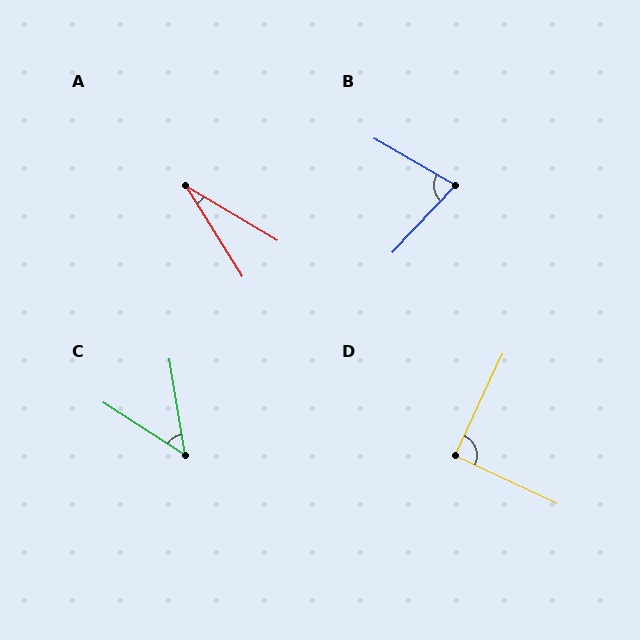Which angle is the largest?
D, at approximately 90 degrees.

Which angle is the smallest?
A, at approximately 27 degrees.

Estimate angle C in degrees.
Approximately 48 degrees.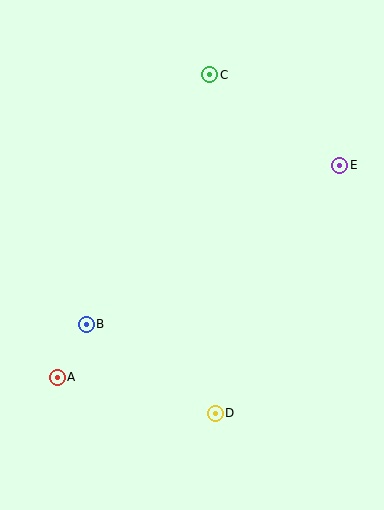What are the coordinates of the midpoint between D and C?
The midpoint between D and C is at (212, 244).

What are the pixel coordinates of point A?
Point A is at (57, 377).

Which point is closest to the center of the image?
Point B at (86, 324) is closest to the center.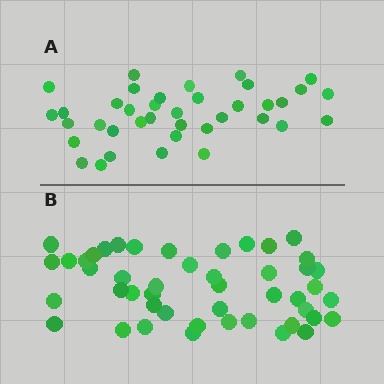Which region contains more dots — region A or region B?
Region B (the bottom region) has more dots.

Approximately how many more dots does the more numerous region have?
Region B has roughly 8 or so more dots than region A.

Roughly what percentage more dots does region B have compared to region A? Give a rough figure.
About 25% more.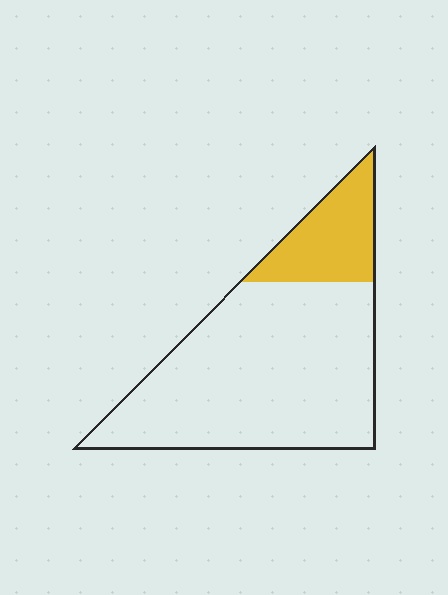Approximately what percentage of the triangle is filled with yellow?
Approximately 20%.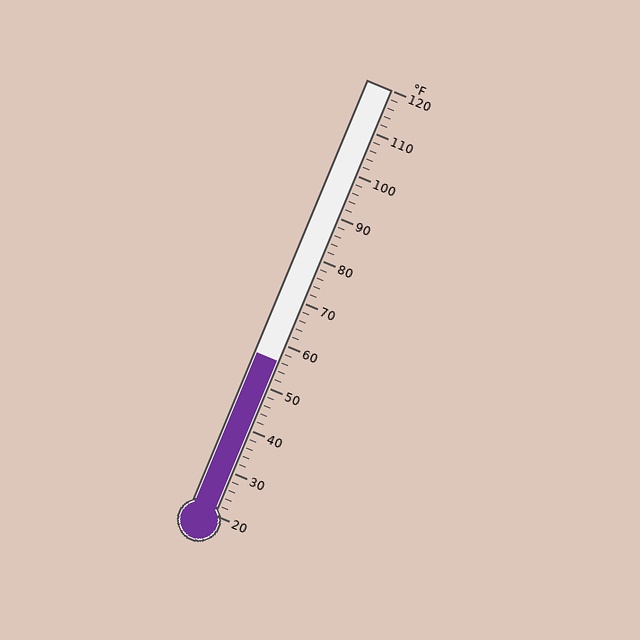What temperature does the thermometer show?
The thermometer shows approximately 56°F.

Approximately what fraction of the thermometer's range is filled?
The thermometer is filled to approximately 35% of its range.